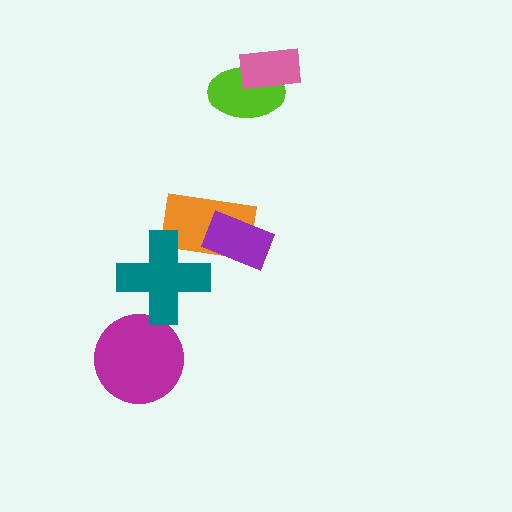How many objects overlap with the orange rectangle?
2 objects overlap with the orange rectangle.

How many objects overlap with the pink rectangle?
1 object overlaps with the pink rectangle.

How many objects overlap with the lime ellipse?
1 object overlaps with the lime ellipse.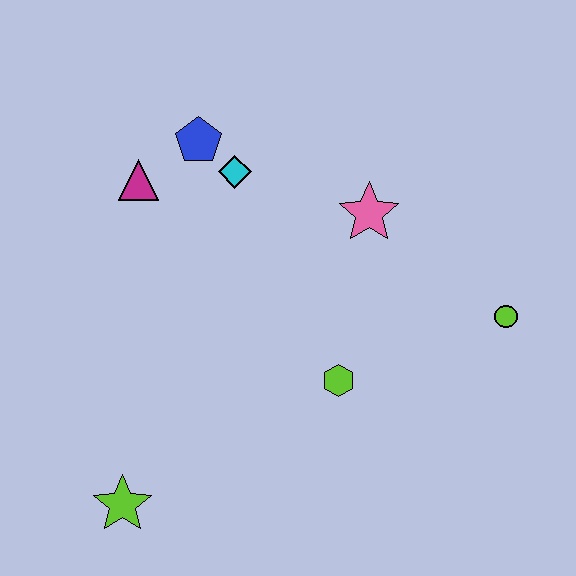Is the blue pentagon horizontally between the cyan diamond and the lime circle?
No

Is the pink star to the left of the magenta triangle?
No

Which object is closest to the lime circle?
The pink star is closest to the lime circle.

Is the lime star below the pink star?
Yes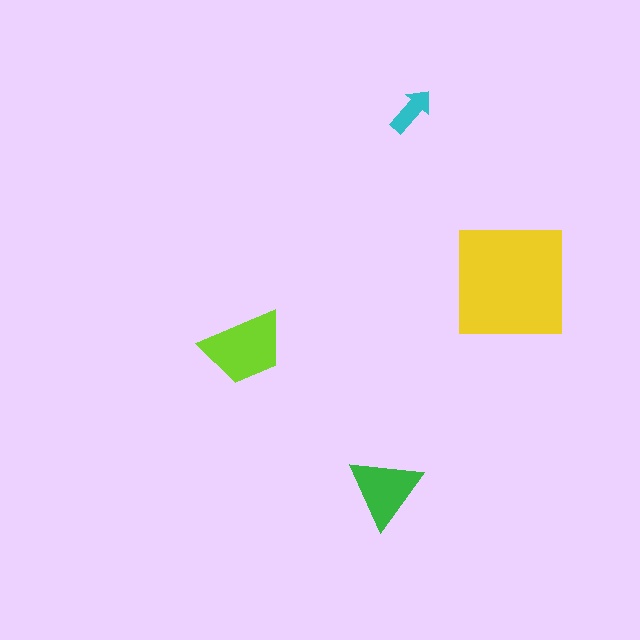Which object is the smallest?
The cyan arrow.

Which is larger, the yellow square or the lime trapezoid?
The yellow square.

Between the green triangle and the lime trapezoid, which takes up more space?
The lime trapezoid.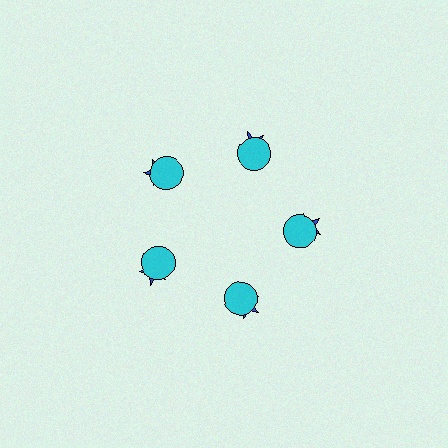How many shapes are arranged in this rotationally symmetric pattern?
There are 10 shapes, arranged in 5 groups of 2.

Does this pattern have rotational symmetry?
Yes, this pattern has 5-fold rotational symmetry. It looks the same after rotating 72 degrees around the center.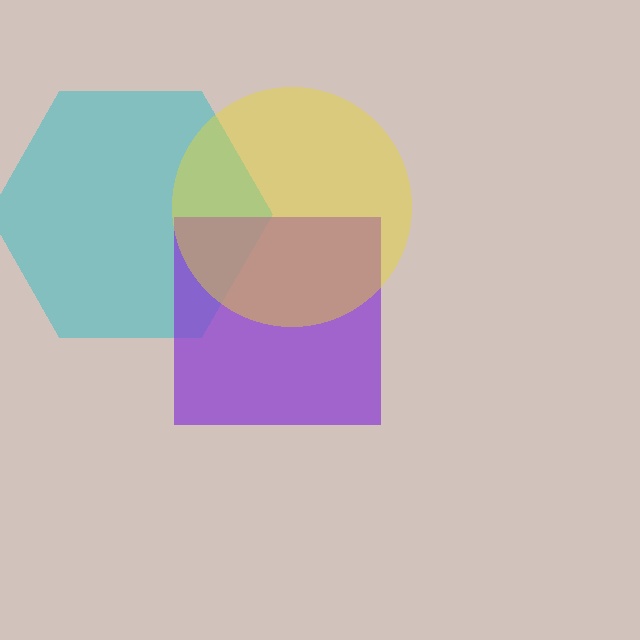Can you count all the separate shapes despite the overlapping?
Yes, there are 3 separate shapes.